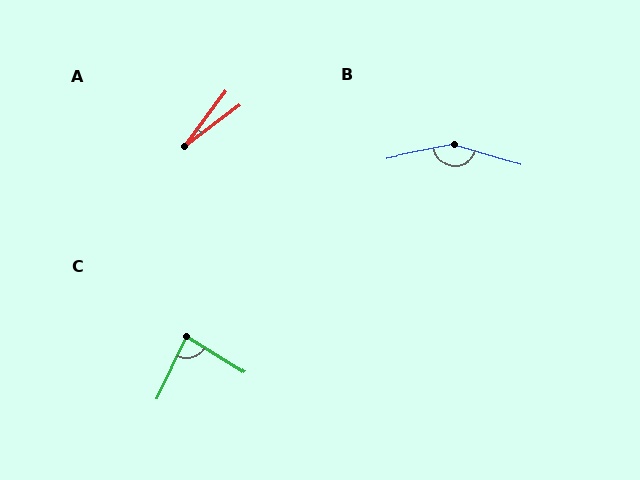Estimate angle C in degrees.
Approximately 83 degrees.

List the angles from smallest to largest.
A (16°), C (83°), B (153°).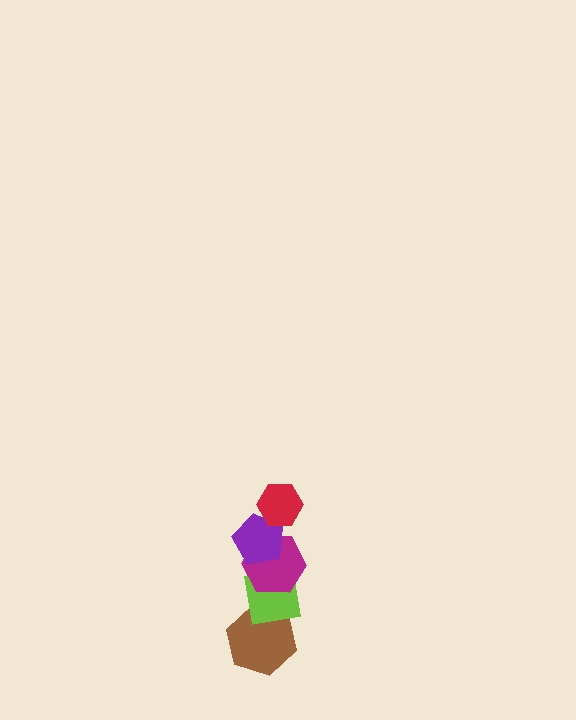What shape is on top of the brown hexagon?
The lime square is on top of the brown hexagon.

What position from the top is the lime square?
The lime square is 4th from the top.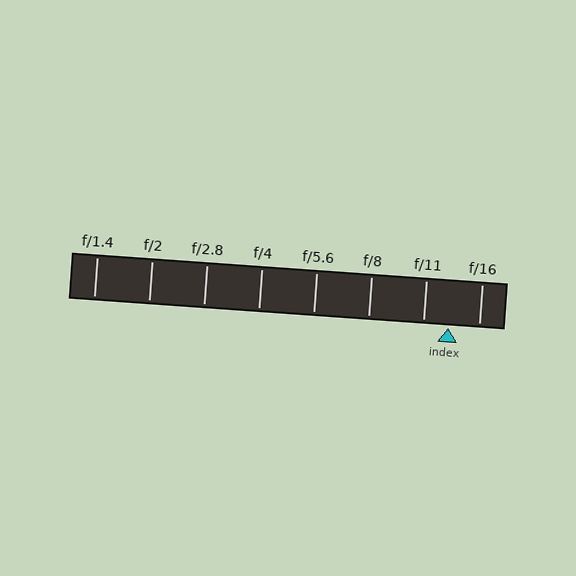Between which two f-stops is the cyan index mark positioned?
The index mark is between f/11 and f/16.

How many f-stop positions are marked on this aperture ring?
There are 8 f-stop positions marked.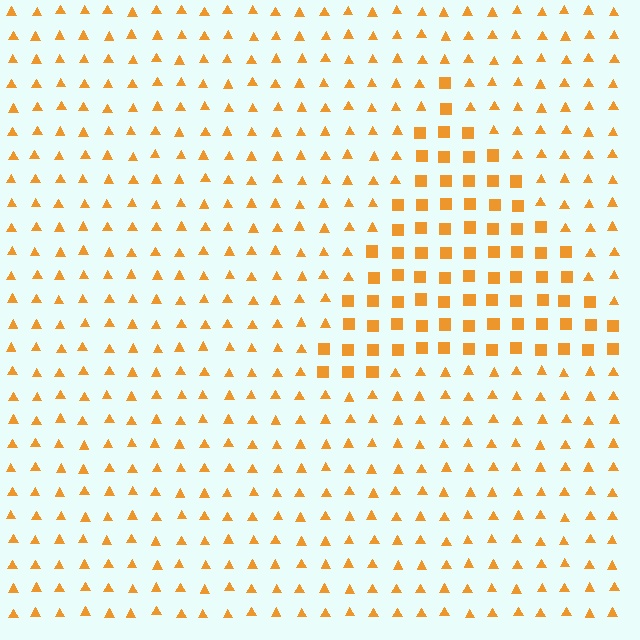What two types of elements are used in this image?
The image uses squares inside the triangle region and triangles outside it.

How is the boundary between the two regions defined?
The boundary is defined by a change in element shape: squares inside vs. triangles outside. All elements share the same color and spacing.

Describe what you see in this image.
The image is filled with small orange elements arranged in a uniform grid. A triangle-shaped region contains squares, while the surrounding area contains triangles. The boundary is defined purely by the change in element shape.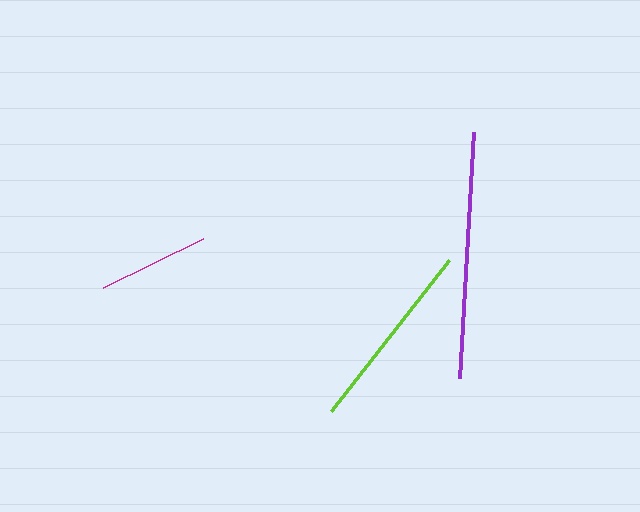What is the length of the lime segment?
The lime segment is approximately 191 pixels long.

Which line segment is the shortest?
The magenta line is the shortest at approximately 111 pixels.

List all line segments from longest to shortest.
From longest to shortest: purple, lime, magenta.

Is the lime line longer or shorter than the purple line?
The purple line is longer than the lime line.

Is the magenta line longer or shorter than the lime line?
The lime line is longer than the magenta line.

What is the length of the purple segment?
The purple segment is approximately 246 pixels long.